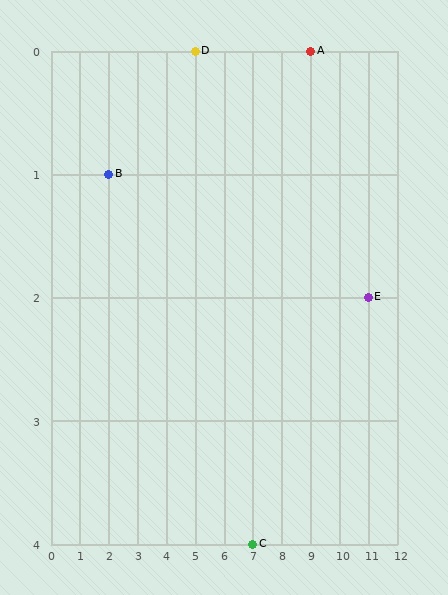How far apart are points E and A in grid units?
Points E and A are 2 columns and 2 rows apart (about 2.8 grid units diagonally).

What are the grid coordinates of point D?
Point D is at grid coordinates (5, 0).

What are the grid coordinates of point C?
Point C is at grid coordinates (7, 4).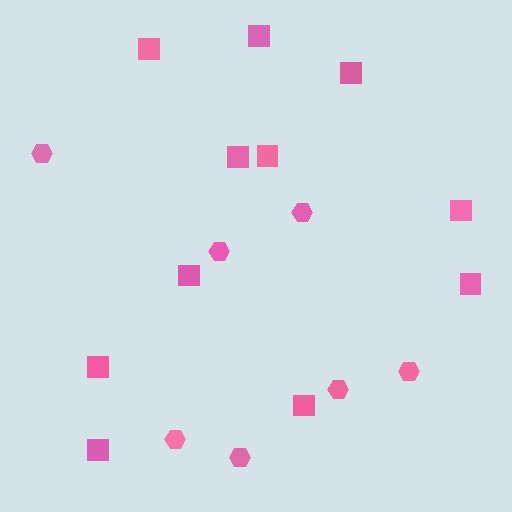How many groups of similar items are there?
There are 2 groups: one group of hexagons (7) and one group of squares (11).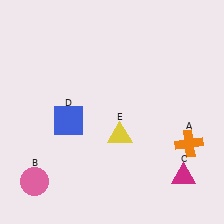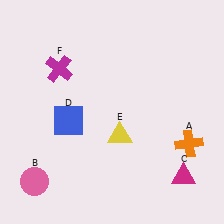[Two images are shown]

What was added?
A magenta cross (F) was added in Image 2.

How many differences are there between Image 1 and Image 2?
There is 1 difference between the two images.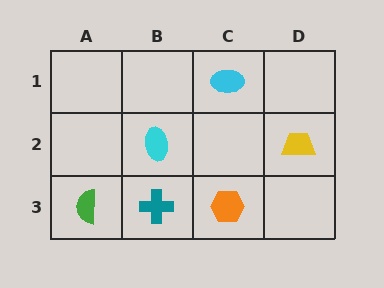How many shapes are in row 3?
3 shapes.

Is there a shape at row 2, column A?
No, that cell is empty.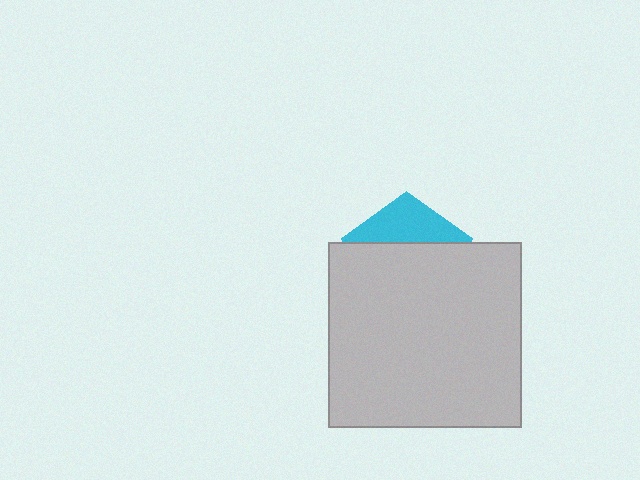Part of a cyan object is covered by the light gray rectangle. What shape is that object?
It is a pentagon.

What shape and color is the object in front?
The object in front is a light gray rectangle.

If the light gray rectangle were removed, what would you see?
You would see the complete cyan pentagon.